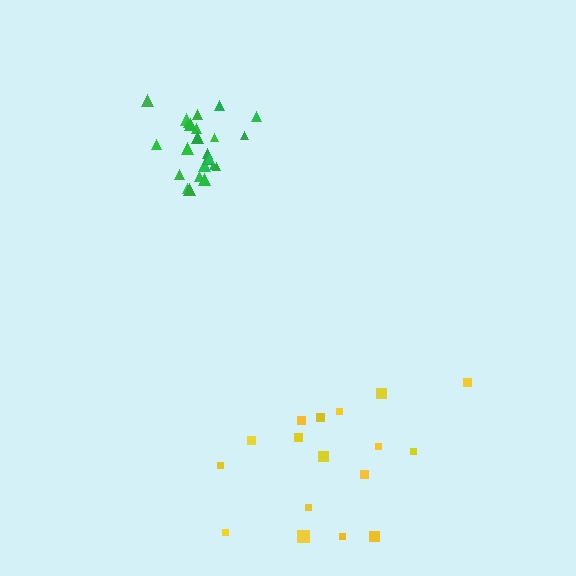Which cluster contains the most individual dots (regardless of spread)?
Green (24).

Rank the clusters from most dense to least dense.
green, yellow.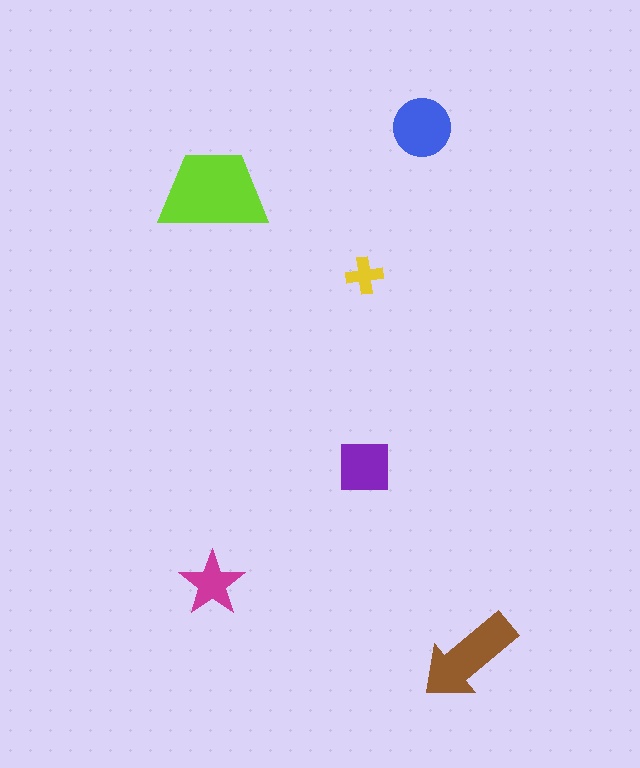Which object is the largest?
The lime trapezoid.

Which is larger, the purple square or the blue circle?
The blue circle.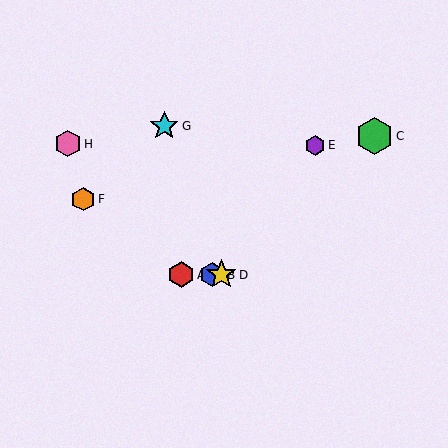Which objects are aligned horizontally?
Objects A, B, D are aligned horizontally.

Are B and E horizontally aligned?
No, B is at y≈275 and E is at y≈145.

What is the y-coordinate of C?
Object C is at y≈136.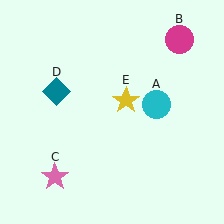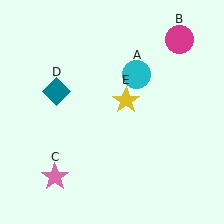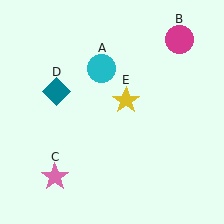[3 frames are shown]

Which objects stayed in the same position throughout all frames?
Magenta circle (object B) and pink star (object C) and teal diamond (object D) and yellow star (object E) remained stationary.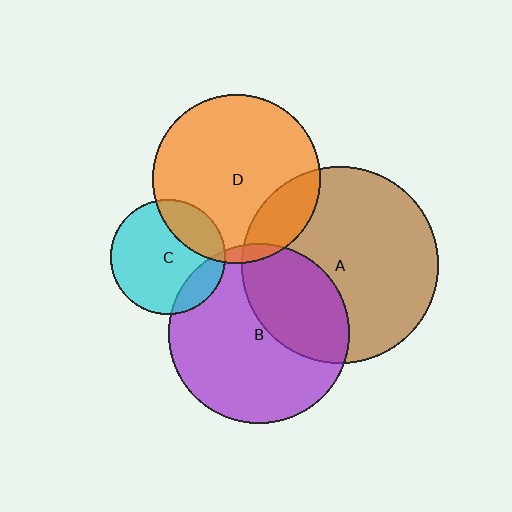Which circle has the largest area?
Circle A (brown).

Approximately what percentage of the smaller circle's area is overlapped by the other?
Approximately 35%.